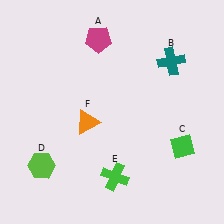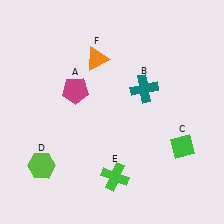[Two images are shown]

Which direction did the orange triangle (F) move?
The orange triangle (F) moved up.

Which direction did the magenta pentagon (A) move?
The magenta pentagon (A) moved down.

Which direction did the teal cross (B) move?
The teal cross (B) moved down.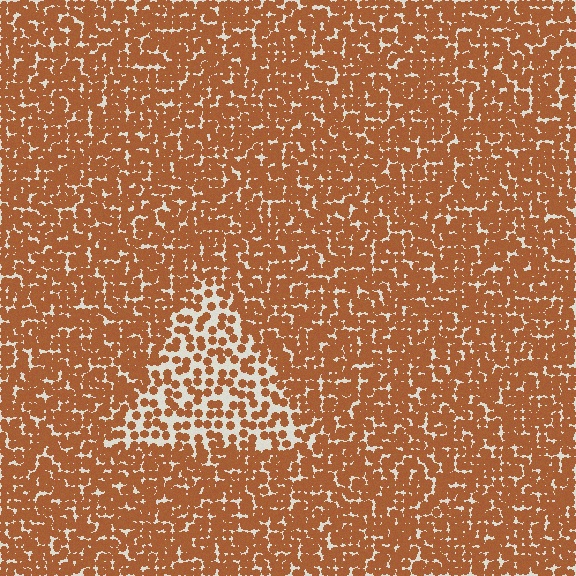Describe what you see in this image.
The image contains small brown elements arranged at two different densities. A triangle-shaped region is visible where the elements are less densely packed than the surrounding area.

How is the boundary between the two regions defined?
The boundary is defined by a change in element density (approximately 2.1x ratio). All elements are the same color, size, and shape.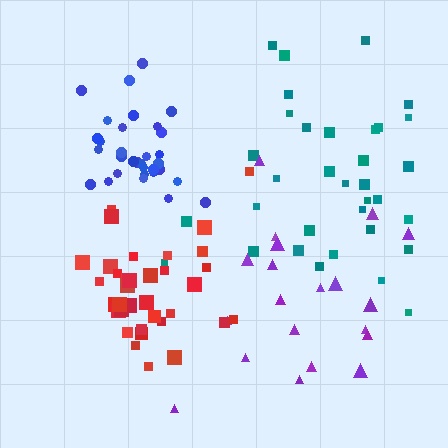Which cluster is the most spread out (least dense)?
Purple.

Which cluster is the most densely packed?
Blue.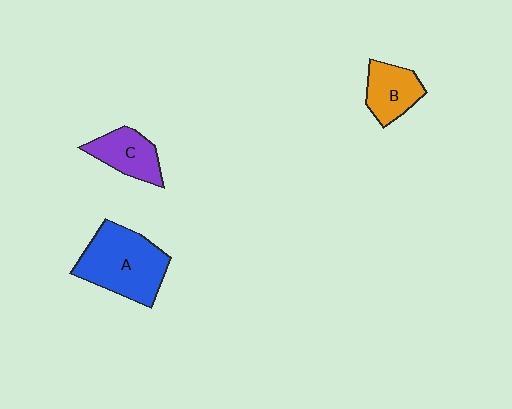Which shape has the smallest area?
Shape B (orange).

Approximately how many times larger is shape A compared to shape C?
Approximately 1.9 times.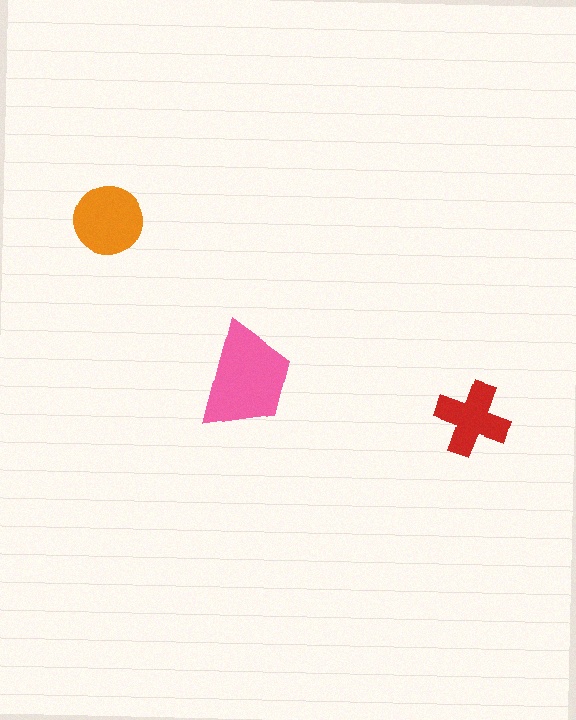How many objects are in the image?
There are 3 objects in the image.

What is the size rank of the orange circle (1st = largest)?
2nd.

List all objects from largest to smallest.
The pink trapezoid, the orange circle, the red cross.